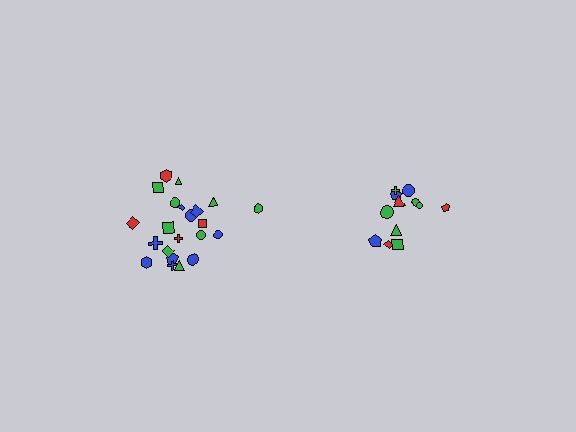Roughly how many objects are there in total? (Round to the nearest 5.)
Roughly 35 objects in total.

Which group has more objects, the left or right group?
The left group.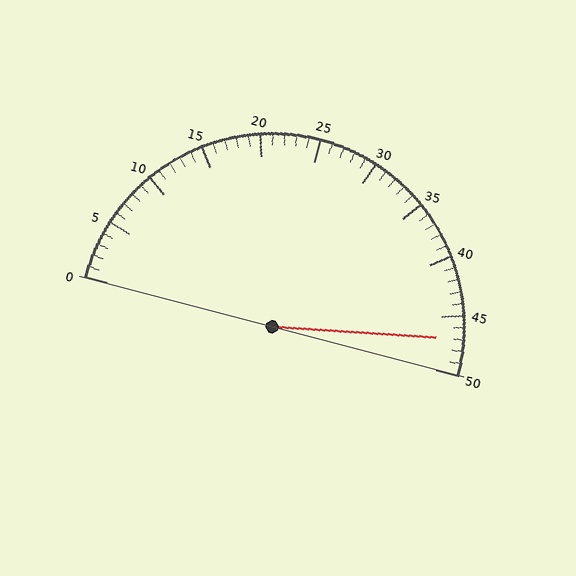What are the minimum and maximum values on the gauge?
The gauge ranges from 0 to 50.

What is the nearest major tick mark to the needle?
The nearest major tick mark is 45.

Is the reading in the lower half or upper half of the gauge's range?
The reading is in the upper half of the range (0 to 50).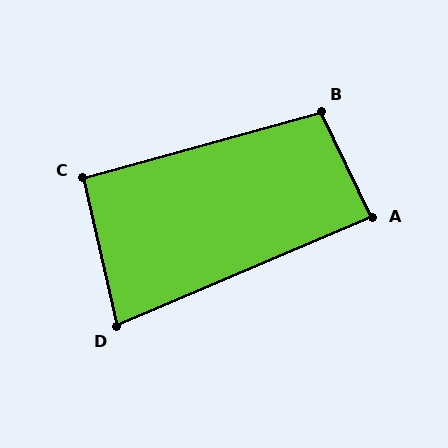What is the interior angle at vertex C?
Approximately 93 degrees (approximately right).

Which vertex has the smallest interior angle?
D, at approximately 80 degrees.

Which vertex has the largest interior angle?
B, at approximately 100 degrees.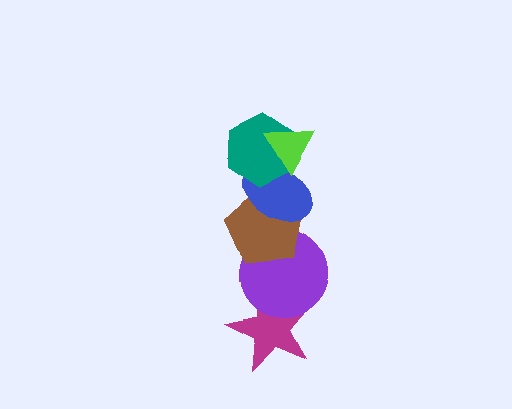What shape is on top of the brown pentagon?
The blue ellipse is on top of the brown pentagon.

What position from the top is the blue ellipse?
The blue ellipse is 3rd from the top.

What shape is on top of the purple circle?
The brown pentagon is on top of the purple circle.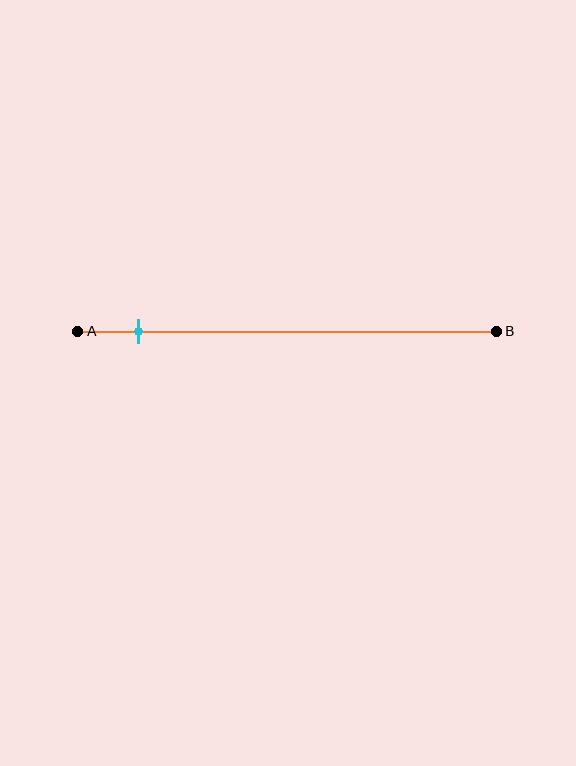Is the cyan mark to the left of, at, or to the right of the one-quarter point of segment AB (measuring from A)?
The cyan mark is to the left of the one-quarter point of segment AB.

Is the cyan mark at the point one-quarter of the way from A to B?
No, the mark is at about 15% from A, not at the 25% one-quarter point.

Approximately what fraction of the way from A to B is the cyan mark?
The cyan mark is approximately 15% of the way from A to B.